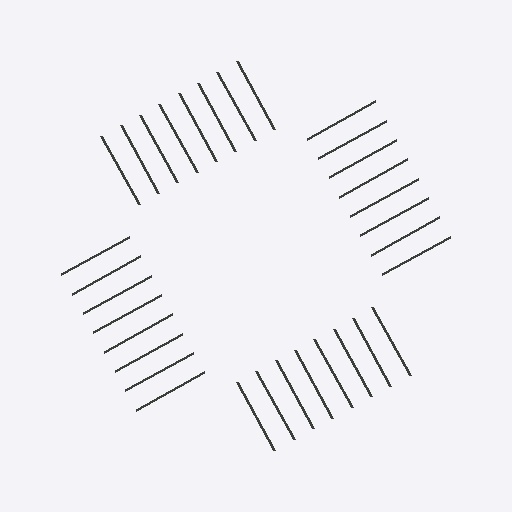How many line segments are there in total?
32 — 8 along each of the 4 edges.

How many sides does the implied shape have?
4 sides — the line-ends trace a square.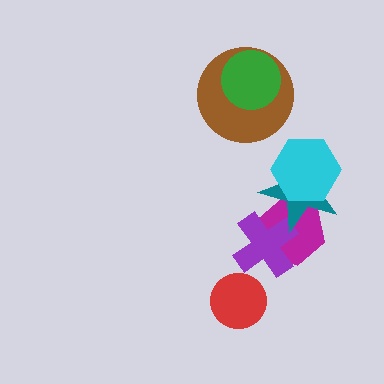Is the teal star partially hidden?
Yes, it is partially covered by another shape.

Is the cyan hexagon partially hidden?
No, no other shape covers it.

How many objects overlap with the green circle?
1 object overlaps with the green circle.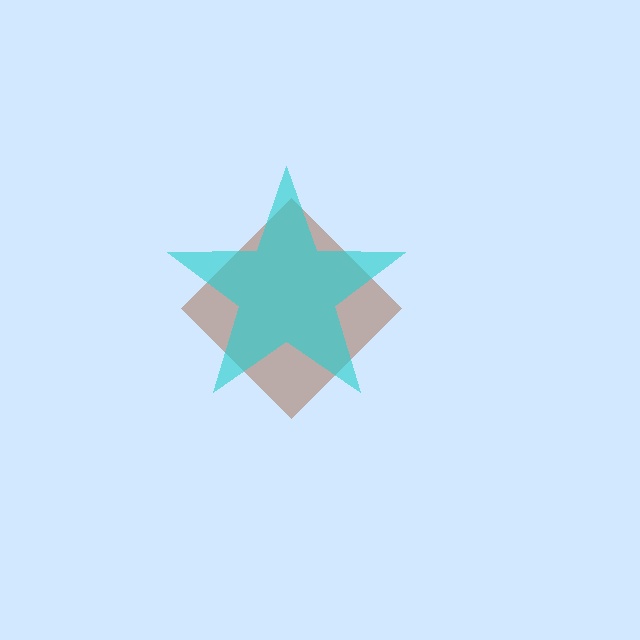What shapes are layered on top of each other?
The layered shapes are: a brown diamond, a cyan star.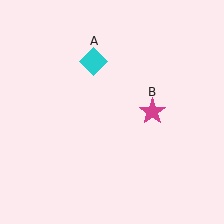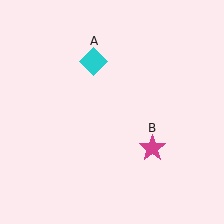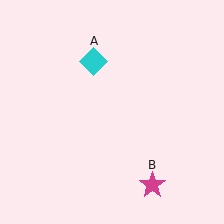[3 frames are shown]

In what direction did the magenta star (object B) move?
The magenta star (object B) moved down.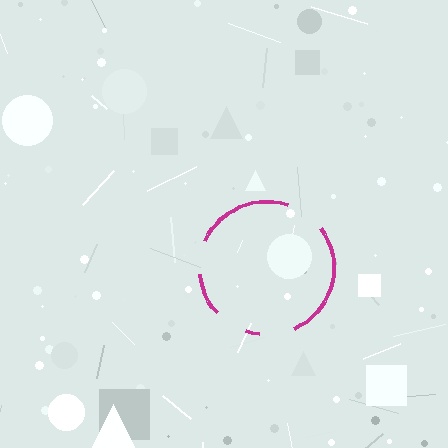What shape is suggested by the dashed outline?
The dashed outline suggests a circle.